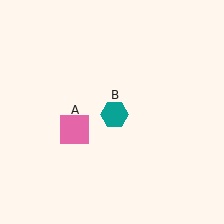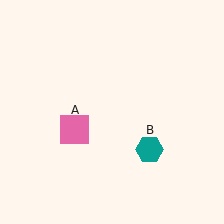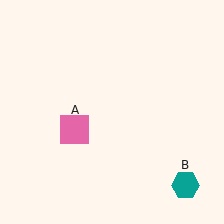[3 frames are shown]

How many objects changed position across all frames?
1 object changed position: teal hexagon (object B).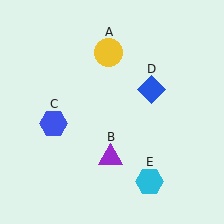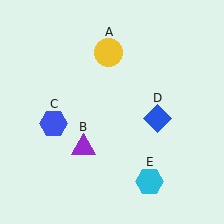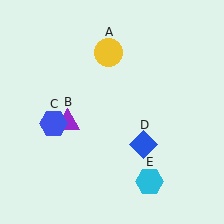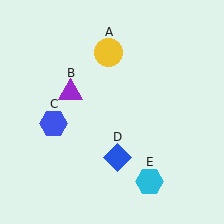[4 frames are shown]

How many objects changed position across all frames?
2 objects changed position: purple triangle (object B), blue diamond (object D).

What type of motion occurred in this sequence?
The purple triangle (object B), blue diamond (object D) rotated clockwise around the center of the scene.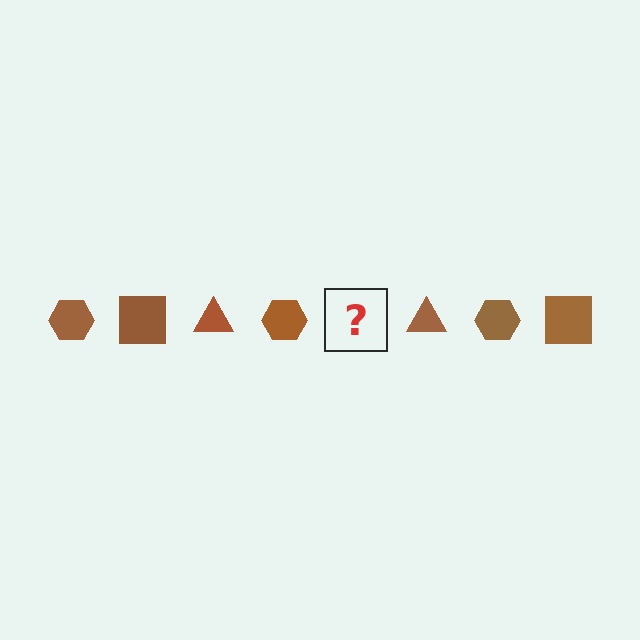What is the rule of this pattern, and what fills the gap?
The rule is that the pattern cycles through hexagon, square, triangle shapes in brown. The gap should be filled with a brown square.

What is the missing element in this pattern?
The missing element is a brown square.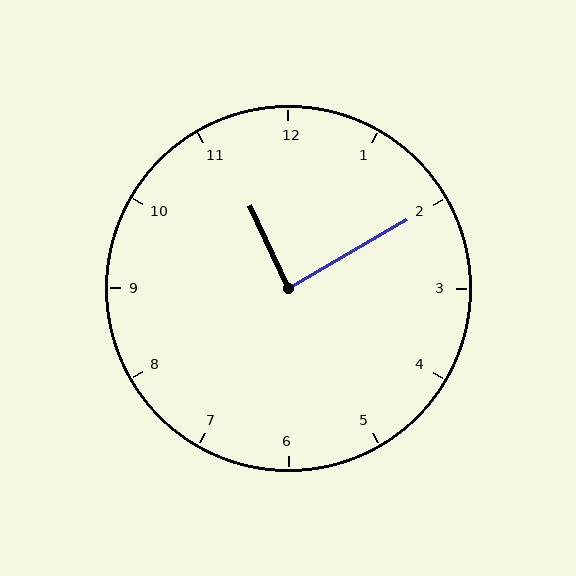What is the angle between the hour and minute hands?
Approximately 85 degrees.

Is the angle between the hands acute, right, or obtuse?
It is right.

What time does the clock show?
11:10.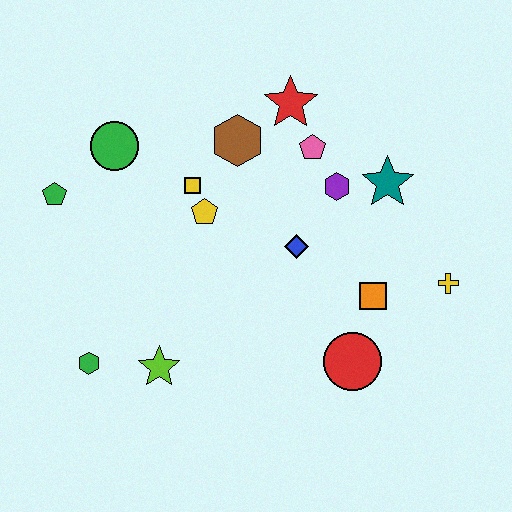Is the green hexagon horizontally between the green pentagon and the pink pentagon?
Yes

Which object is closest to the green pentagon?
The green circle is closest to the green pentagon.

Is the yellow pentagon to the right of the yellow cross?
No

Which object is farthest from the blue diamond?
The green pentagon is farthest from the blue diamond.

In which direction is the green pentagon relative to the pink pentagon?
The green pentagon is to the left of the pink pentagon.